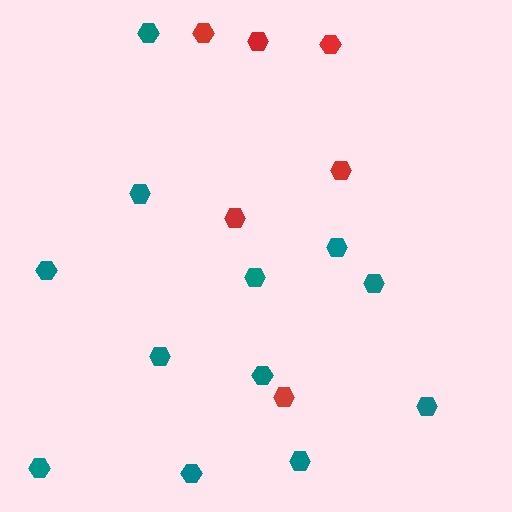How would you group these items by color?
There are 2 groups: one group of teal hexagons (12) and one group of red hexagons (6).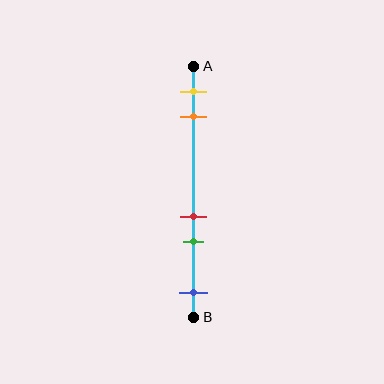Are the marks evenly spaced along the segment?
No, the marks are not evenly spaced.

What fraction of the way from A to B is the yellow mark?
The yellow mark is approximately 10% (0.1) of the way from A to B.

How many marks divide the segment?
There are 5 marks dividing the segment.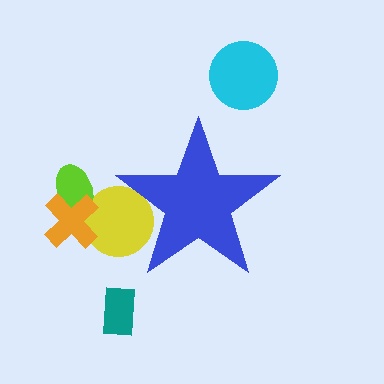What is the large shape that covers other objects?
A blue star.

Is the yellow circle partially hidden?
Yes, the yellow circle is partially hidden behind the blue star.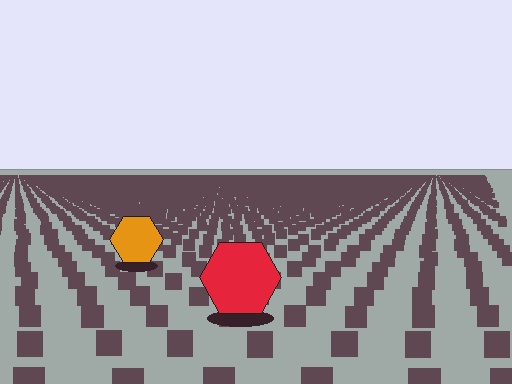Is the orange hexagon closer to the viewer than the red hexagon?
No. The red hexagon is closer — you can tell from the texture gradient: the ground texture is coarser near it.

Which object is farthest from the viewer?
The orange hexagon is farthest from the viewer. It appears smaller and the ground texture around it is denser.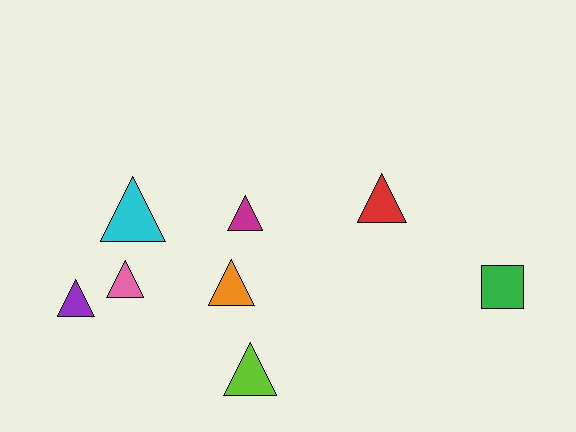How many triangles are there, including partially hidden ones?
There are 7 triangles.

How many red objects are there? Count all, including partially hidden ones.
There is 1 red object.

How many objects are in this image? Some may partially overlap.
There are 8 objects.